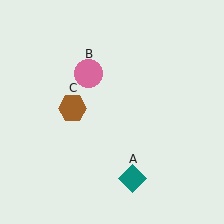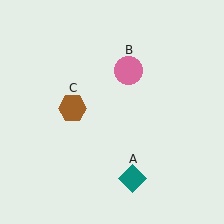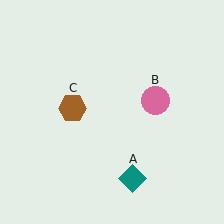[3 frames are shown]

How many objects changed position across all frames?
1 object changed position: pink circle (object B).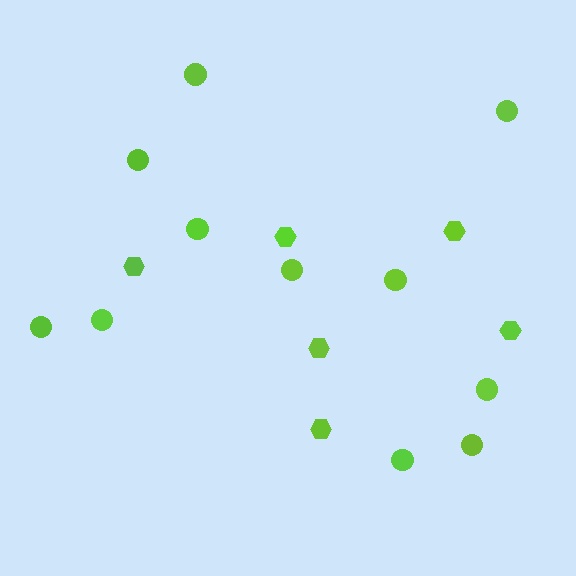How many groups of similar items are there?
There are 2 groups: one group of circles (11) and one group of hexagons (6).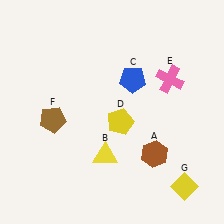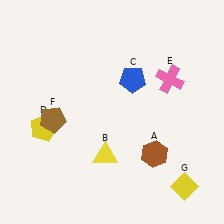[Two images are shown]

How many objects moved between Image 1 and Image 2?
1 object moved between the two images.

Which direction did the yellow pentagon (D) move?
The yellow pentagon (D) moved left.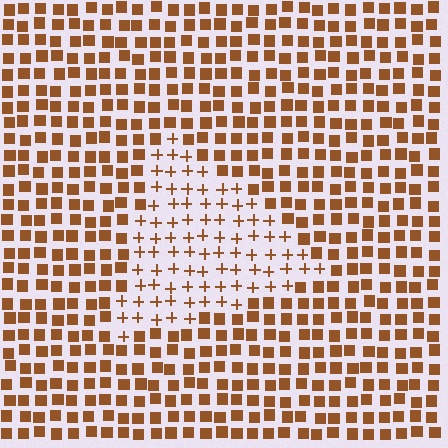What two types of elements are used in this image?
The image uses plus signs inside the triangle region and squares outside it.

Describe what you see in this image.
The image is filled with small brown elements arranged in a uniform grid. A triangle-shaped region contains plus signs, while the surrounding area contains squares. The boundary is defined purely by the change in element shape.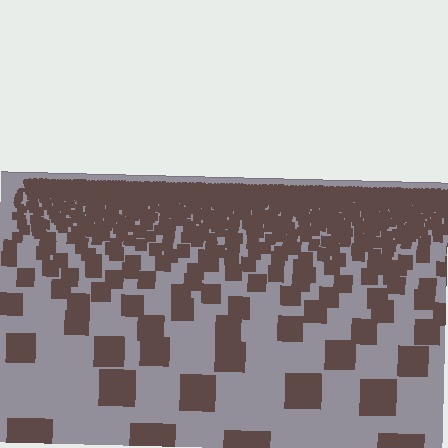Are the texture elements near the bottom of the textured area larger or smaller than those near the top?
Larger. Near the bottom, elements are closer to the viewer and appear at a bigger on-screen size.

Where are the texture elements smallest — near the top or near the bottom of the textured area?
Near the top.